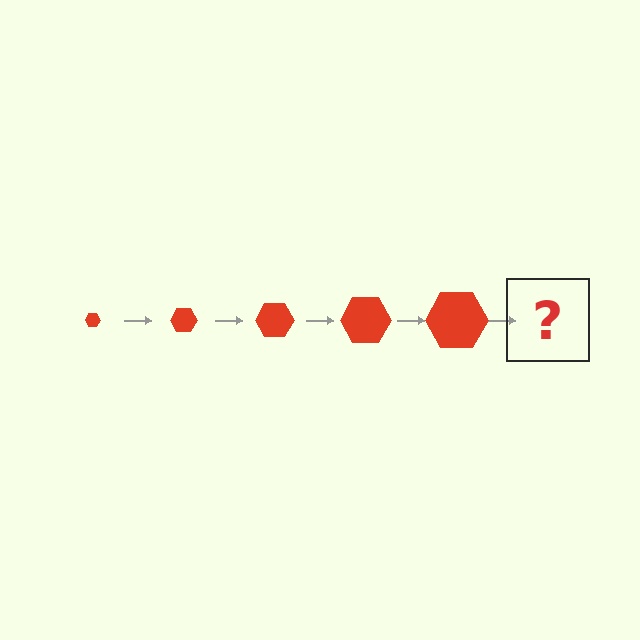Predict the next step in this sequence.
The next step is a red hexagon, larger than the previous one.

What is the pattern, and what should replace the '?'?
The pattern is that the hexagon gets progressively larger each step. The '?' should be a red hexagon, larger than the previous one.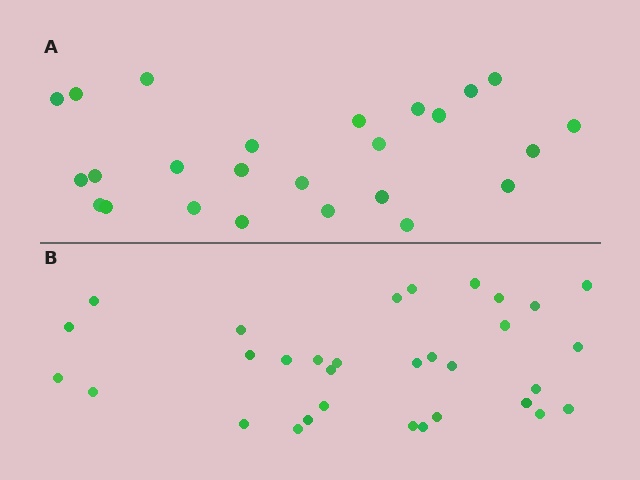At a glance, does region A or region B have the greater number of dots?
Region B (the bottom region) has more dots.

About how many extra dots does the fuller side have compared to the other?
Region B has roughly 8 or so more dots than region A.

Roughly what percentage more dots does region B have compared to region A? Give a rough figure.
About 30% more.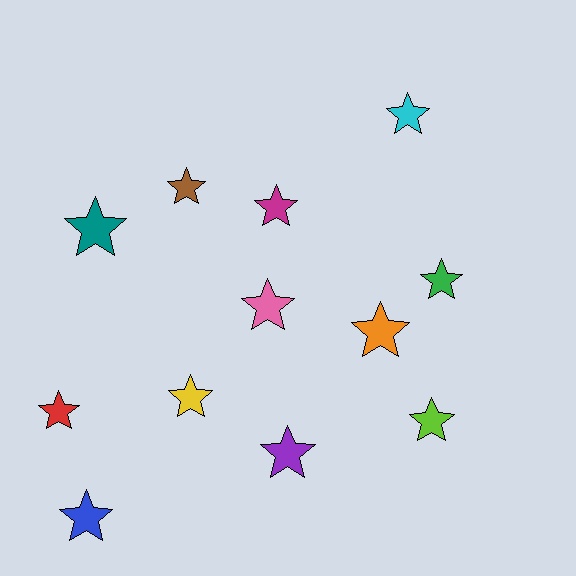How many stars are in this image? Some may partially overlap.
There are 12 stars.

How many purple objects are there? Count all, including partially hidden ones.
There is 1 purple object.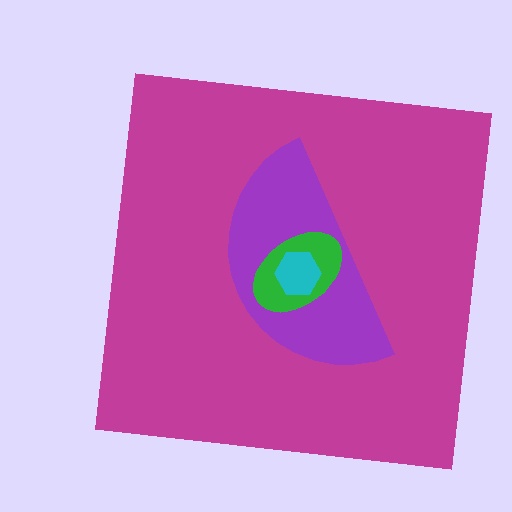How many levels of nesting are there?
4.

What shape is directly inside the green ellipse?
The cyan hexagon.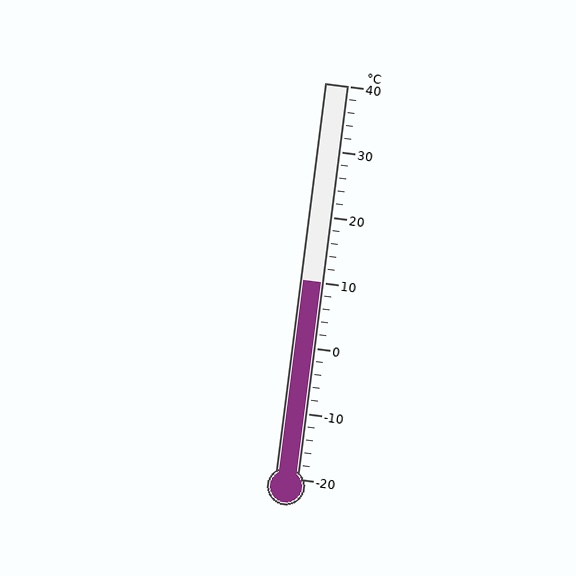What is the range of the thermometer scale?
The thermometer scale ranges from -20°C to 40°C.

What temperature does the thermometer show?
The thermometer shows approximately 10°C.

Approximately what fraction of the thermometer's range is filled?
The thermometer is filled to approximately 50% of its range.